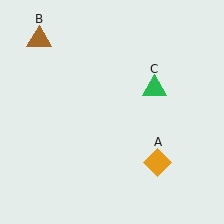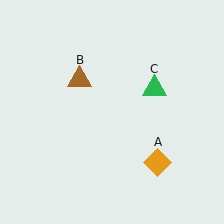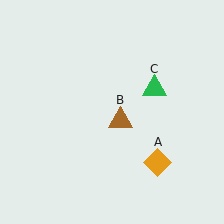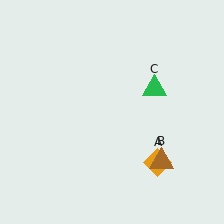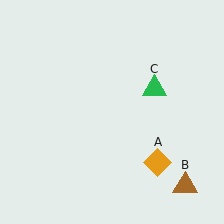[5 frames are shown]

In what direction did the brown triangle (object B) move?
The brown triangle (object B) moved down and to the right.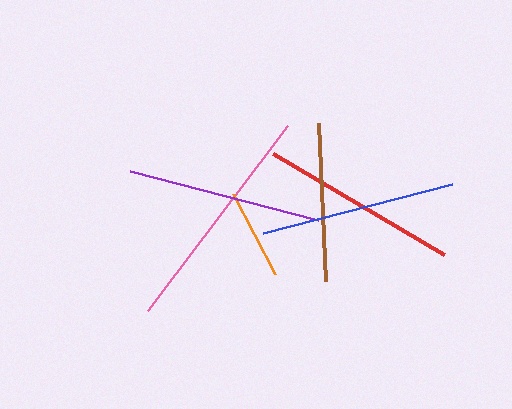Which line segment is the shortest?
The orange line is the shortest at approximately 90 pixels.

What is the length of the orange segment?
The orange segment is approximately 90 pixels long.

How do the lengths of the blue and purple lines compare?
The blue and purple lines are approximately the same length.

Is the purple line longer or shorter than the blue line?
The blue line is longer than the purple line.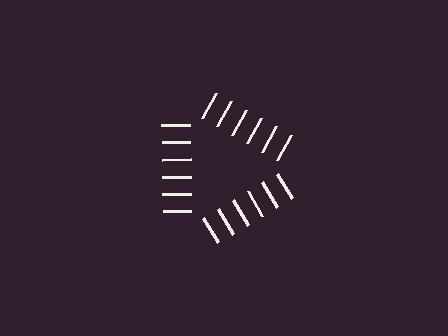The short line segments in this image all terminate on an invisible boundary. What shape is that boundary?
An illusory triangle — the line segments terminate on its edges but no continuous stroke is drawn.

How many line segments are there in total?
18 — 6 along each of the 3 edges.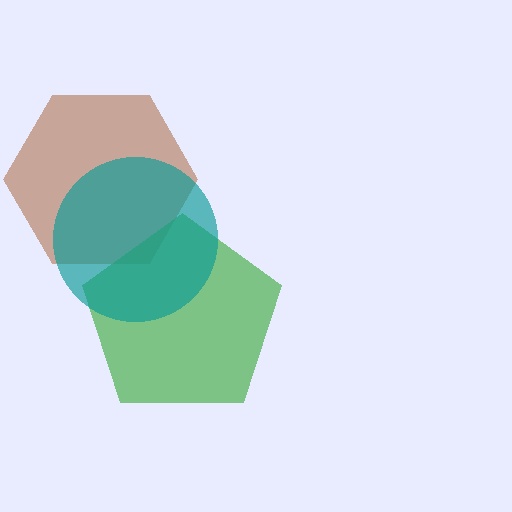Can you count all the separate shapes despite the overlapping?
Yes, there are 3 separate shapes.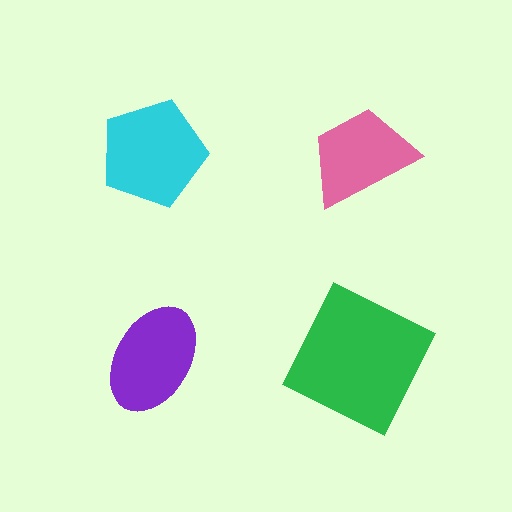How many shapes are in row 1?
2 shapes.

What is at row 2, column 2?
A green square.